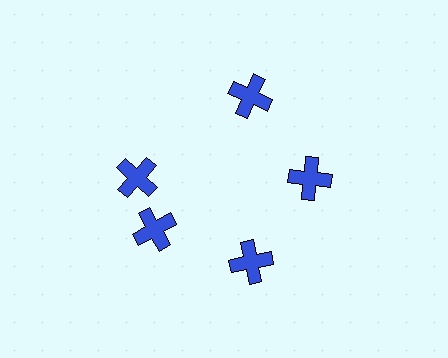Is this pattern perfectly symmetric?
No. The 5 blue crosses are arranged in a ring, but one element near the 10 o'clock position is rotated out of alignment along the ring, breaking the 5-fold rotational symmetry.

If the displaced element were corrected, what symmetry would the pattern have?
It would have 5-fold rotational symmetry — the pattern would map onto itself every 72 degrees.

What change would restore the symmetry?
The symmetry would be restored by rotating it back into even spacing with its neighbors so that all 5 crosses sit at equal angles and equal distance from the center.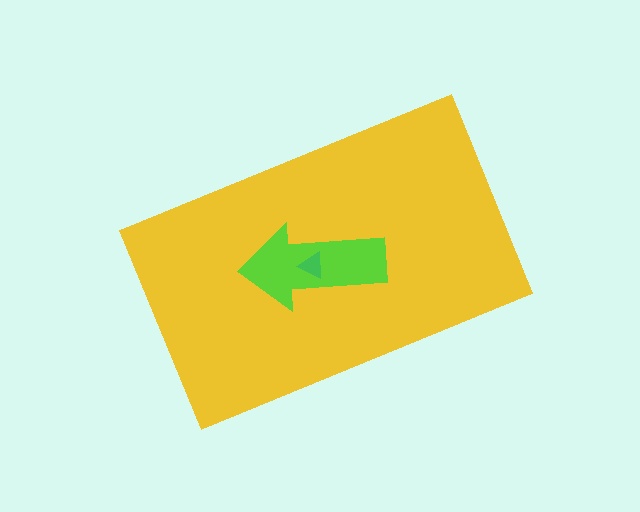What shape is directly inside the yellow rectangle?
The lime arrow.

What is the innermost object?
The green triangle.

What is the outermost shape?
The yellow rectangle.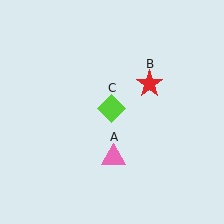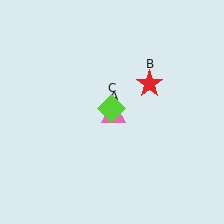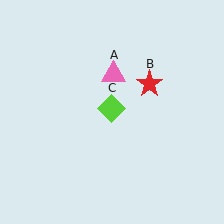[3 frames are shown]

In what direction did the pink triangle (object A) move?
The pink triangle (object A) moved up.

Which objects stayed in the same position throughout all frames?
Red star (object B) and lime diamond (object C) remained stationary.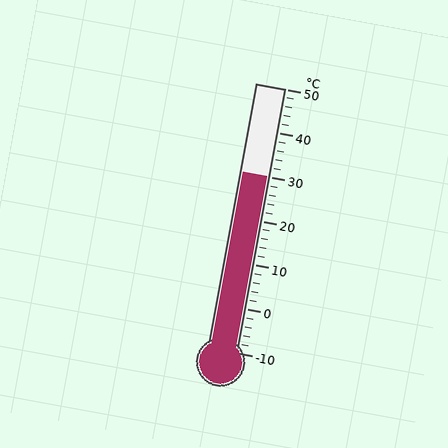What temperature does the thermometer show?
The thermometer shows approximately 30°C.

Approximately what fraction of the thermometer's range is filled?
The thermometer is filled to approximately 65% of its range.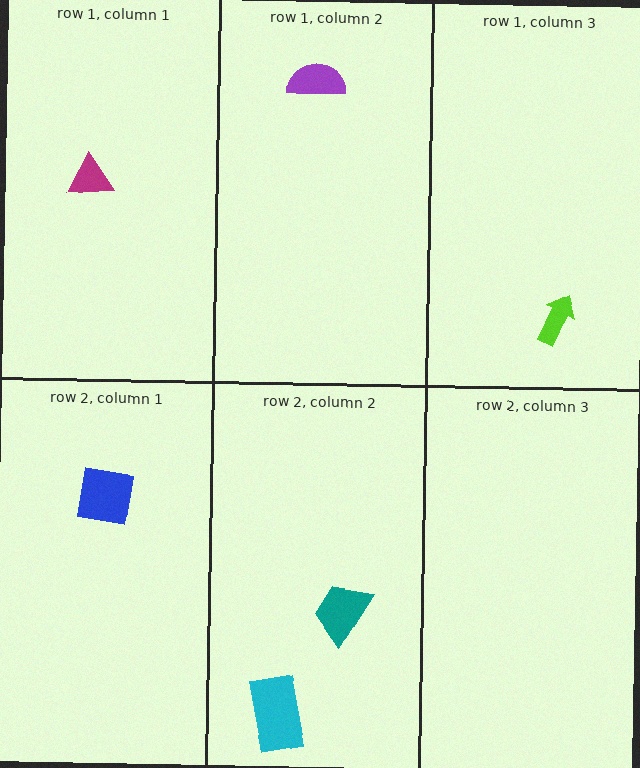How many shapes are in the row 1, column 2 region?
1.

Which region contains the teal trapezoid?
The row 2, column 2 region.